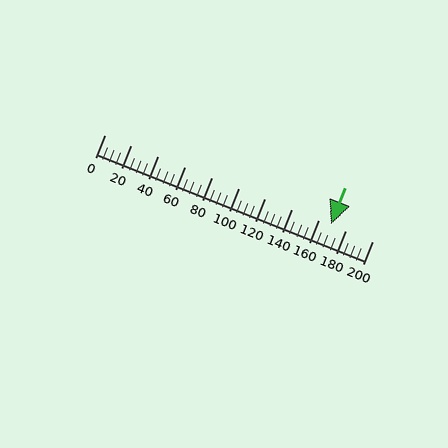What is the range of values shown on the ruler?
The ruler shows values from 0 to 200.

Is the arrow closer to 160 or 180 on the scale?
The arrow is closer to 160.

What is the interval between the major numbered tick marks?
The major tick marks are spaced 20 units apart.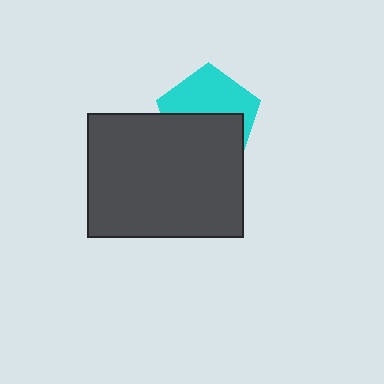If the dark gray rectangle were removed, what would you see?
You would see the complete cyan pentagon.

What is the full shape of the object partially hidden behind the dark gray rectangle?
The partially hidden object is a cyan pentagon.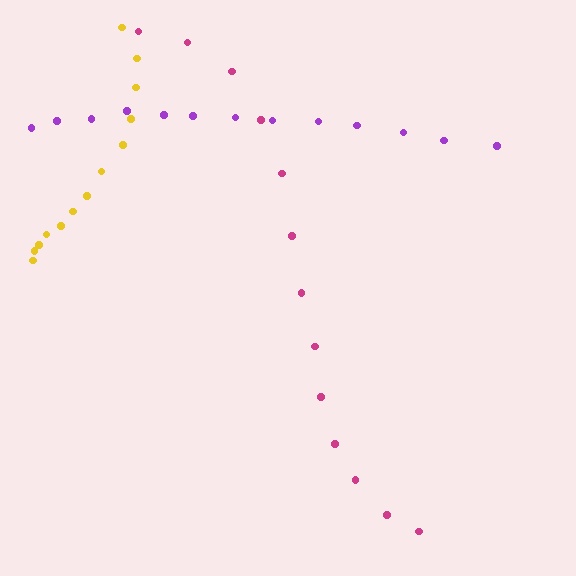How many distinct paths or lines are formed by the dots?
There are 3 distinct paths.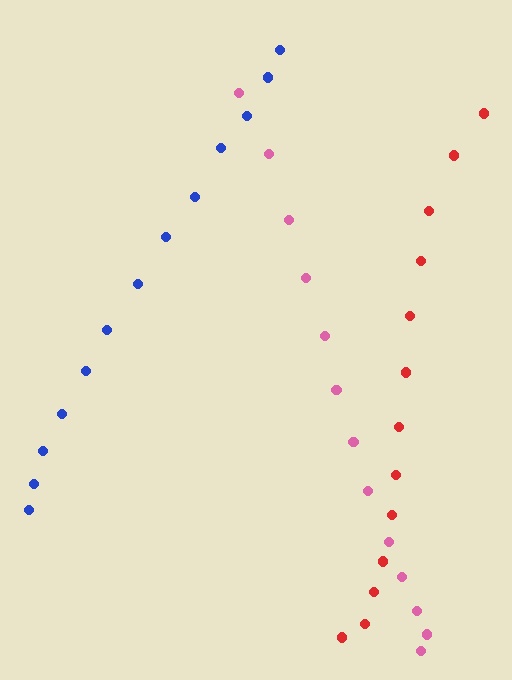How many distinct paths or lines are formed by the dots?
There are 3 distinct paths.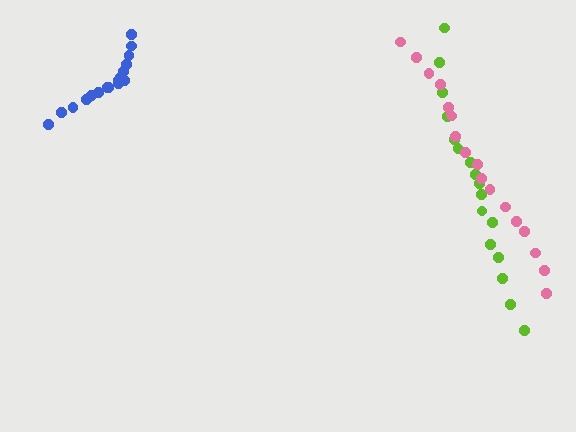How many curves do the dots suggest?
There are 3 distinct paths.